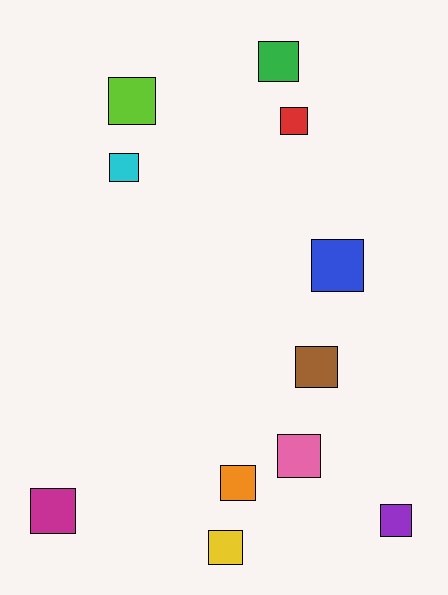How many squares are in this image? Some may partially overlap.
There are 11 squares.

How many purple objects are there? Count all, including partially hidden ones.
There is 1 purple object.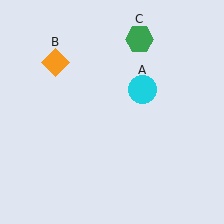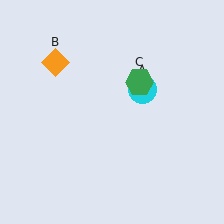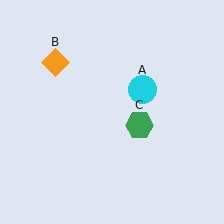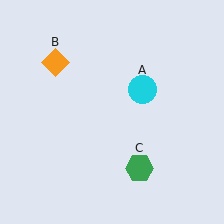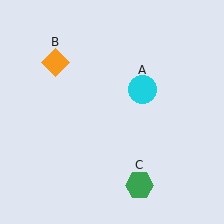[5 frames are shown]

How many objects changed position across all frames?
1 object changed position: green hexagon (object C).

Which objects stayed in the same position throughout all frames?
Cyan circle (object A) and orange diamond (object B) remained stationary.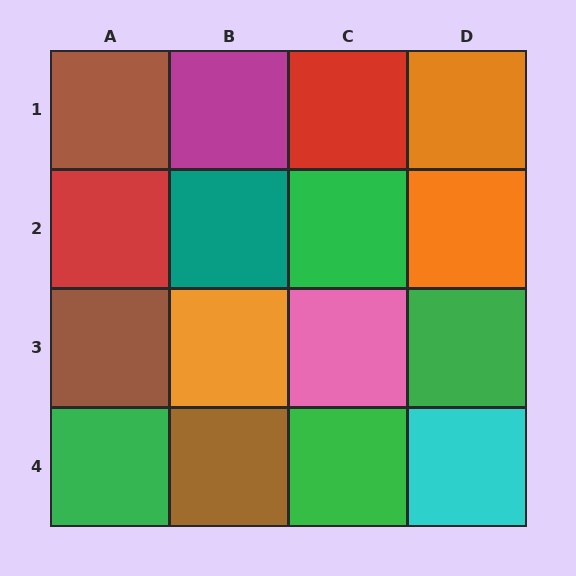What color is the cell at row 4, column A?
Green.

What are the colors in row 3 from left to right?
Brown, orange, pink, green.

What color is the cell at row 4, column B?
Brown.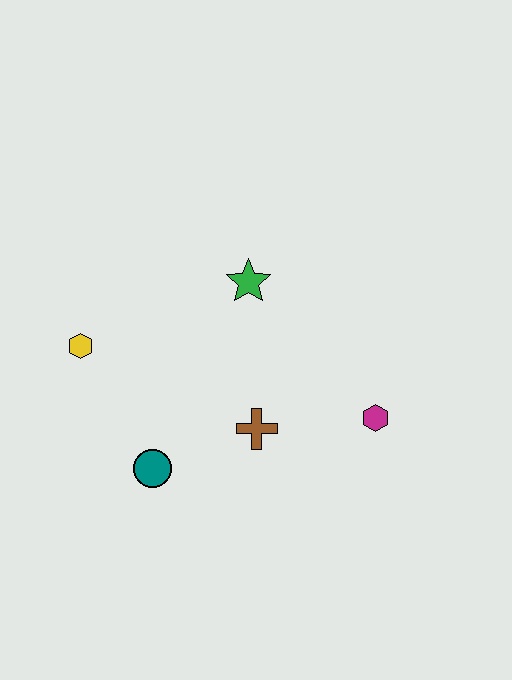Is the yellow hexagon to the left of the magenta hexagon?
Yes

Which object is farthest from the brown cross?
The yellow hexagon is farthest from the brown cross.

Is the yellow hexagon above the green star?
No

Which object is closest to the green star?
The brown cross is closest to the green star.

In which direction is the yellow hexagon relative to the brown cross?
The yellow hexagon is to the left of the brown cross.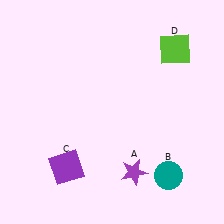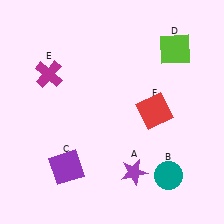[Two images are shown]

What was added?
A magenta cross (E), a red square (F) were added in Image 2.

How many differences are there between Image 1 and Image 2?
There are 2 differences between the two images.